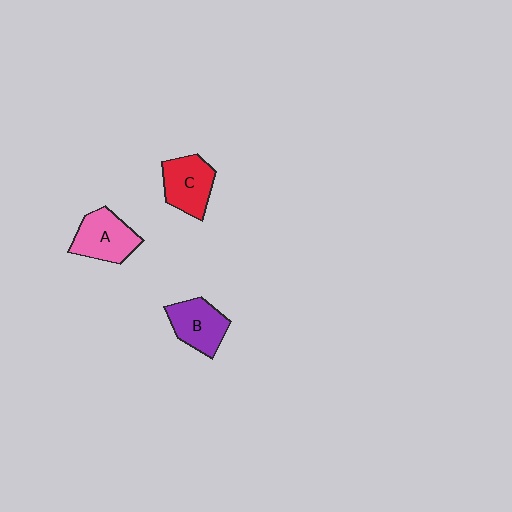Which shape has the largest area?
Shape A (pink).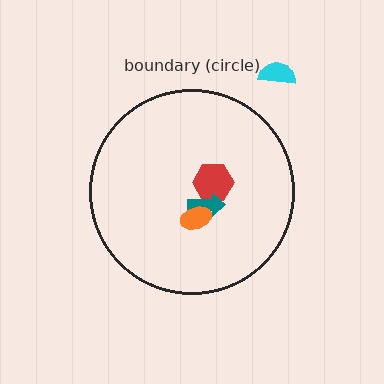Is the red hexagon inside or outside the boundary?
Inside.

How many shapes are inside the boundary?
3 inside, 1 outside.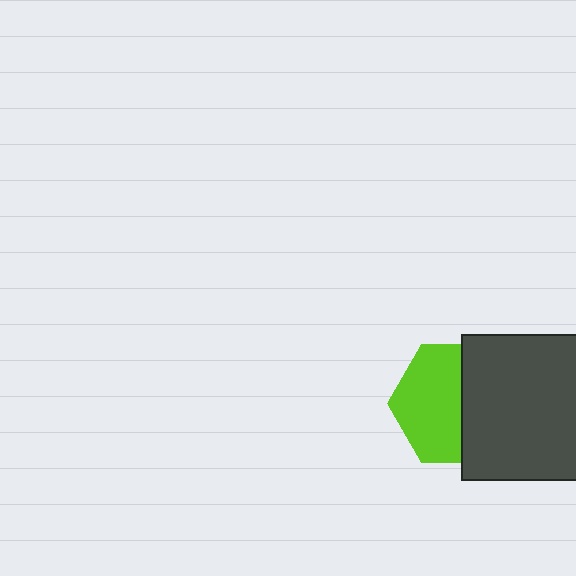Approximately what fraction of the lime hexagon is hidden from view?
Roughly 45% of the lime hexagon is hidden behind the dark gray square.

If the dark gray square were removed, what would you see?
You would see the complete lime hexagon.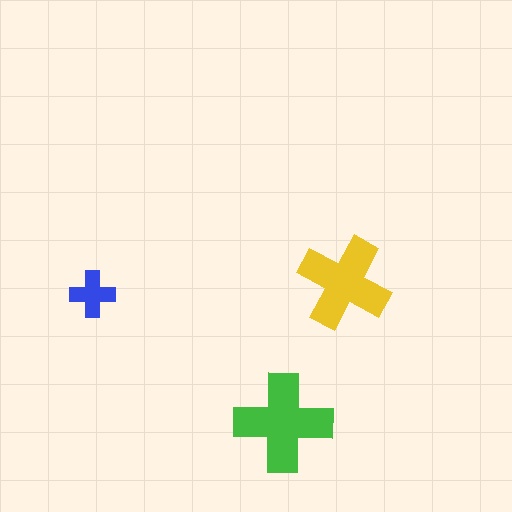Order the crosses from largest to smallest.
the green one, the yellow one, the blue one.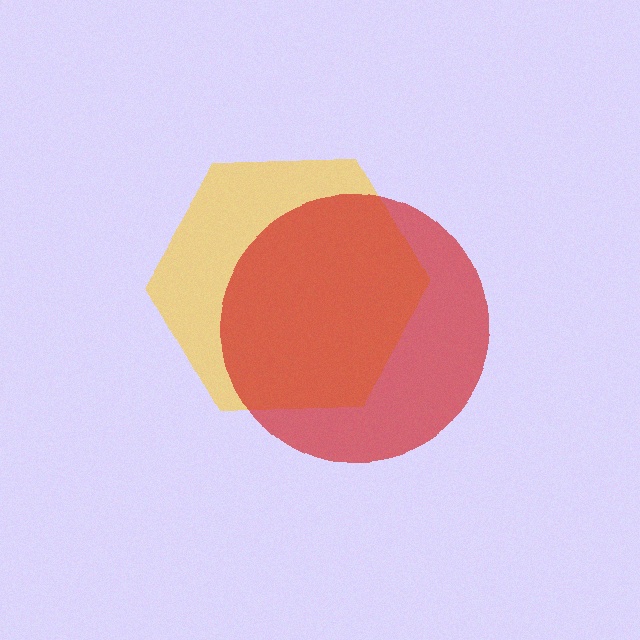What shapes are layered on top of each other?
The layered shapes are: a yellow hexagon, a red circle.